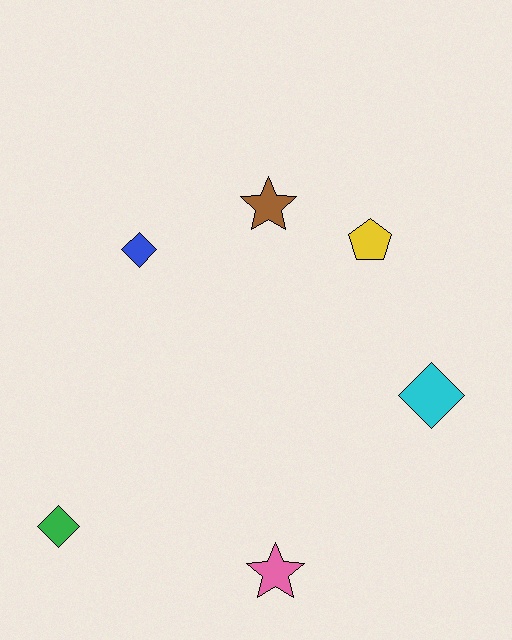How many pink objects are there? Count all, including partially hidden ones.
There is 1 pink object.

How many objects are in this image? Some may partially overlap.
There are 6 objects.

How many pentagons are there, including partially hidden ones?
There is 1 pentagon.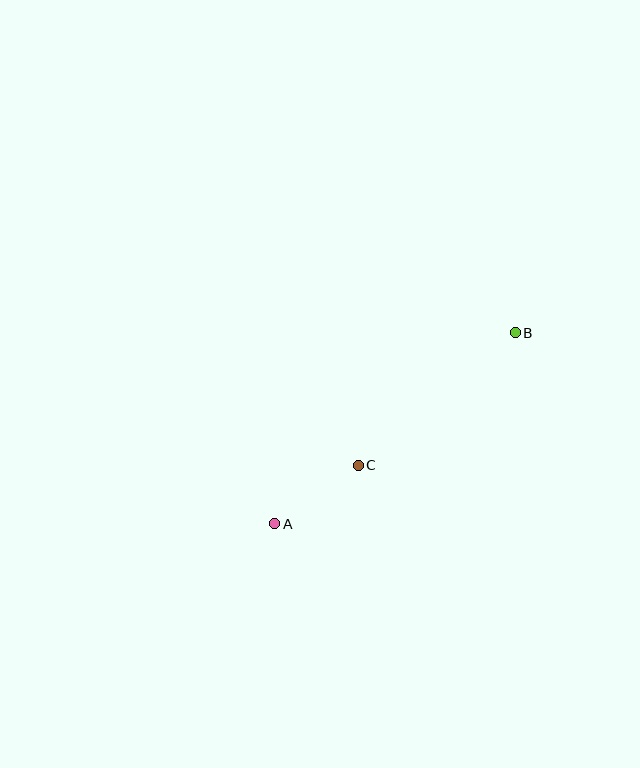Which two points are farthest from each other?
Points A and B are farthest from each other.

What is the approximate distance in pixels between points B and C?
The distance between B and C is approximately 206 pixels.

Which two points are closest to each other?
Points A and C are closest to each other.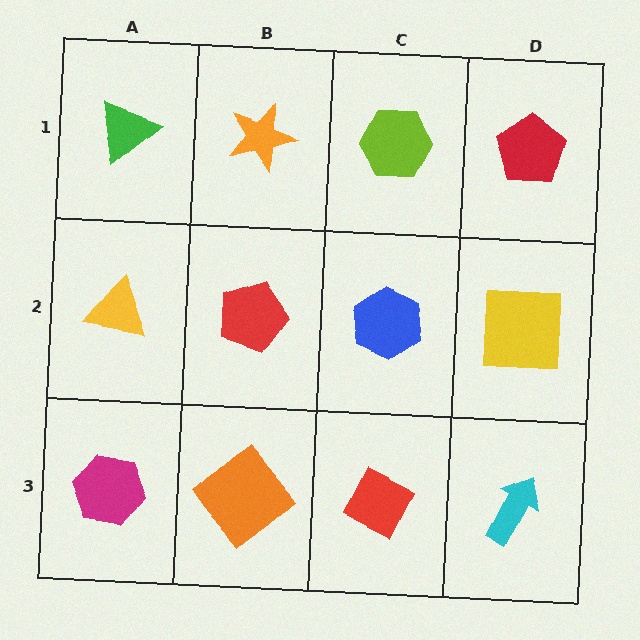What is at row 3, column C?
A red diamond.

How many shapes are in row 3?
4 shapes.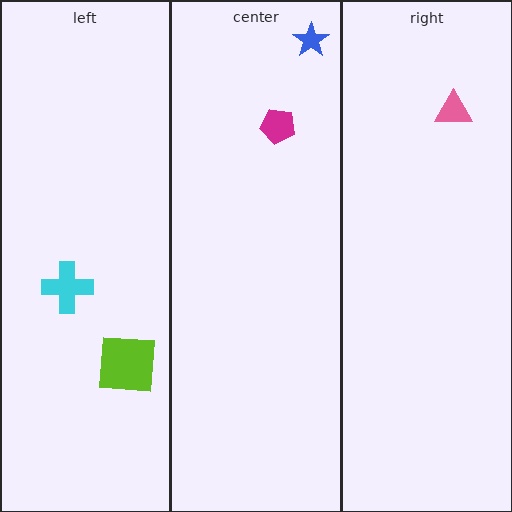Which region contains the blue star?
The center region.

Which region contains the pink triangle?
The right region.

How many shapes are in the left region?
2.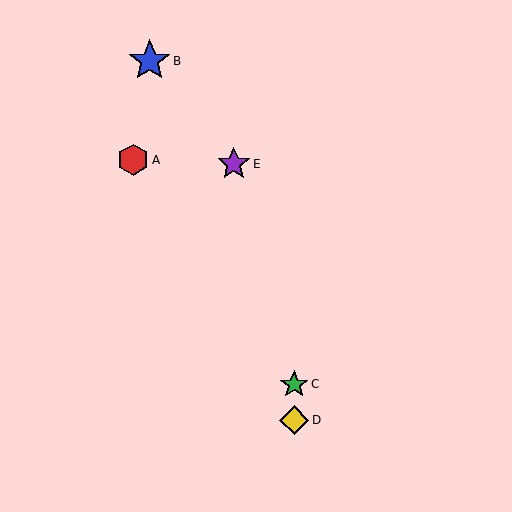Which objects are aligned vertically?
Objects C, D are aligned vertically.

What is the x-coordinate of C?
Object C is at x≈294.